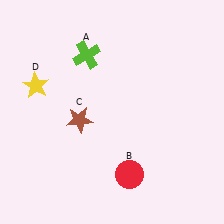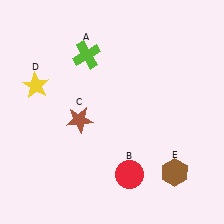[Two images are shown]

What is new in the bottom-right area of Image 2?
A brown hexagon (E) was added in the bottom-right area of Image 2.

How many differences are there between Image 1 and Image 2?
There is 1 difference between the two images.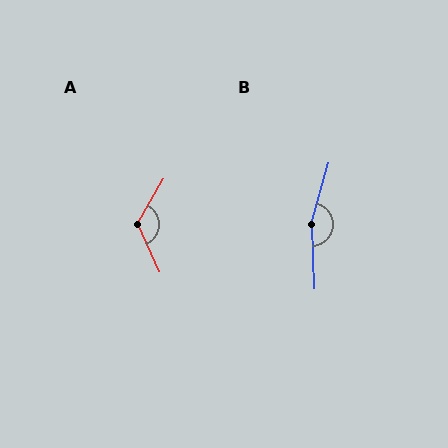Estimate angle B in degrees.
Approximately 162 degrees.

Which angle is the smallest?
A, at approximately 125 degrees.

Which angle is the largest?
B, at approximately 162 degrees.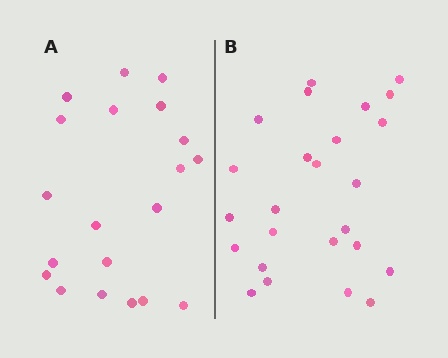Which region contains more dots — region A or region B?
Region B (the right region) has more dots.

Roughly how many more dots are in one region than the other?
Region B has about 5 more dots than region A.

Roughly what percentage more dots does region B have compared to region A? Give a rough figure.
About 25% more.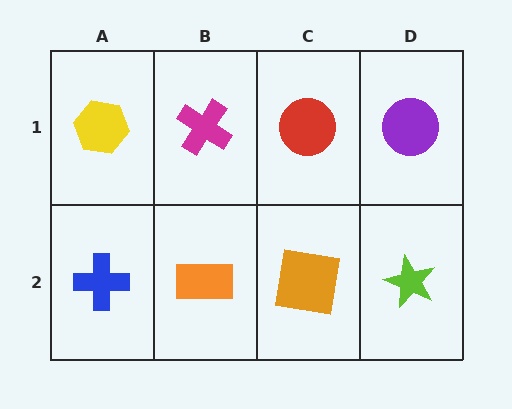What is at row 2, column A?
A blue cross.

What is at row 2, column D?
A lime star.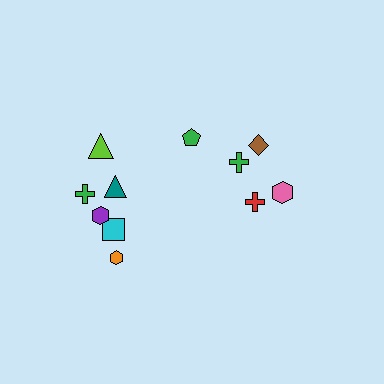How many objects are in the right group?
There are 4 objects.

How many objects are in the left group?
There are 7 objects.